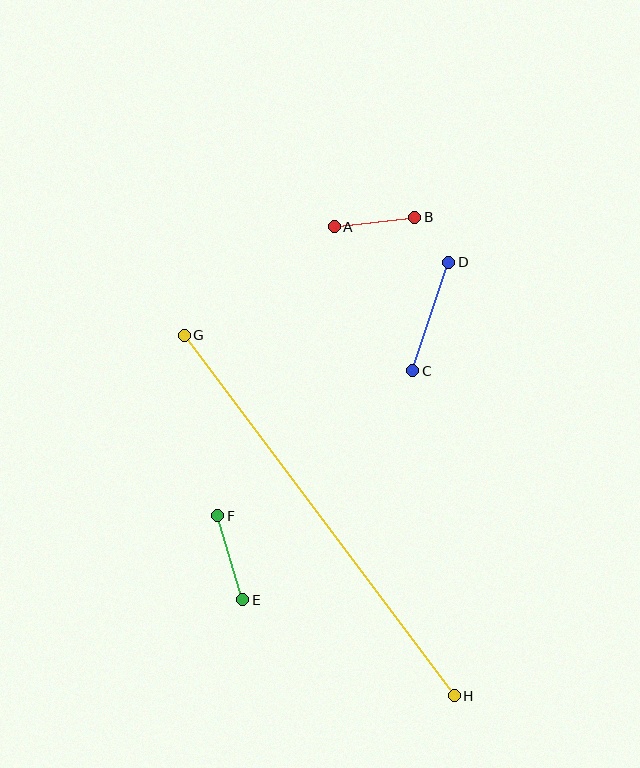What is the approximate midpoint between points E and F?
The midpoint is at approximately (230, 558) pixels.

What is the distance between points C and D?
The distance is approximately 115 pixels.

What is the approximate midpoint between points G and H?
The midpoint is at approximately (319, 516) pixels.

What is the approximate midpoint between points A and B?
The midpoint is at approximately (375, 222) pixels.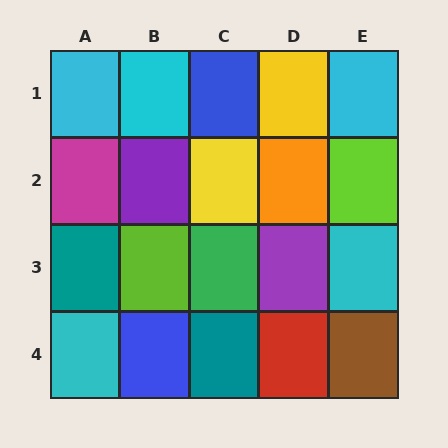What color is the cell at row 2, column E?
Lime.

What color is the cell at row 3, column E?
Cyan.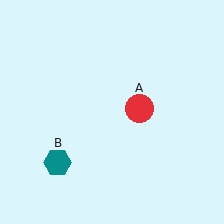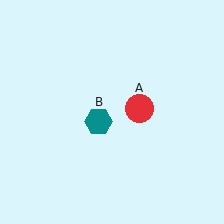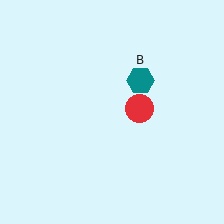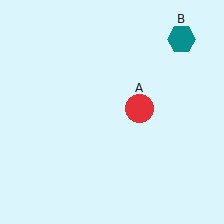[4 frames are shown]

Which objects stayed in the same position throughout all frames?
Red circle (object A) remained stationary.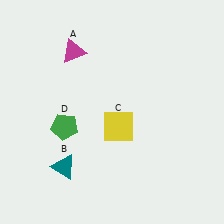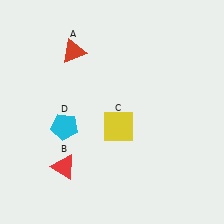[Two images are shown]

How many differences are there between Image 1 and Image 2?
There are 3 differences between the two images.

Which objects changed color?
A changed from magenta to red. B changed from teal to red. D changed from green to cyan.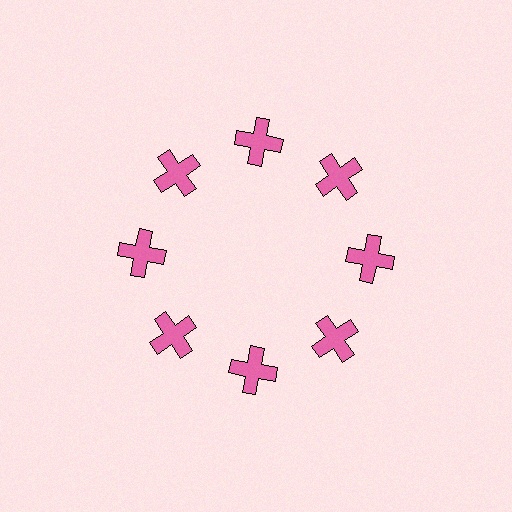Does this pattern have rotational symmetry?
Yes, this pattern has 8-fold rotational symmetry. It looks the same after rotating 45 degrees around the center.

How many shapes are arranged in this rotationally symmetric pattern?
There are 8 shapes, arranged in 8 groups of 1.